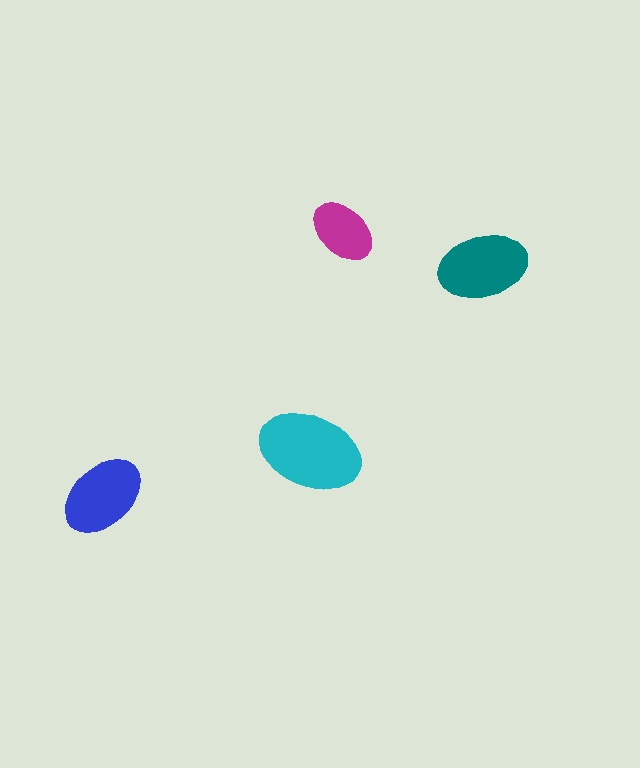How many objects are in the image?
There are 4 objects in the image.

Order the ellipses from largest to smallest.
the cyan one, the teal one, the blue one, the magenta one.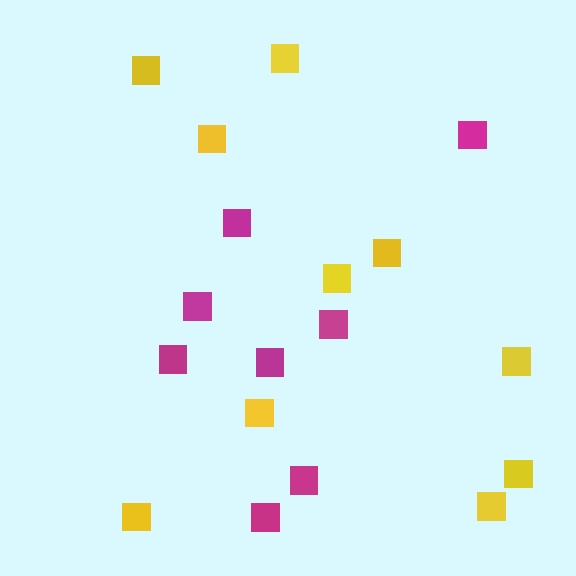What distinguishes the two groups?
There are 2 groups: one group of yellow squares (10) and one group of magenta squares (8).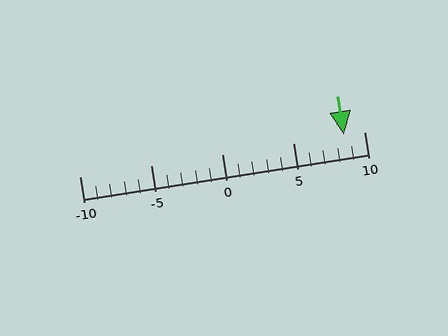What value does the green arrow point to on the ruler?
The green arrow points to approximately 9.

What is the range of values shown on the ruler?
The ruler shows values from -10 to 10.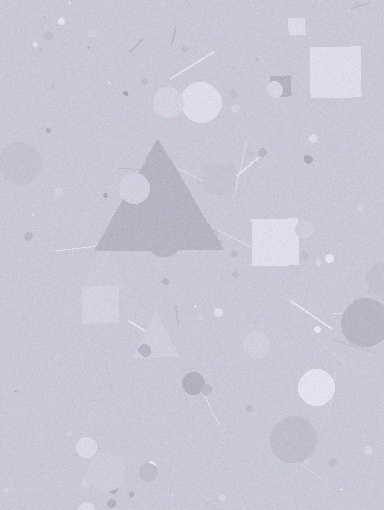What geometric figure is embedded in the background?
A triangle is embedded in the background.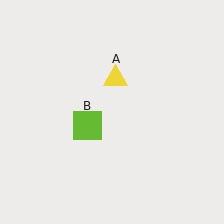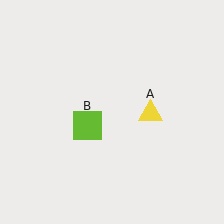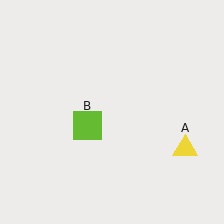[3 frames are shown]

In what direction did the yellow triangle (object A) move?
The yellow triangle (object A) moved down and to the right.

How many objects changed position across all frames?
1 object changed position: yellow triangle (object A).